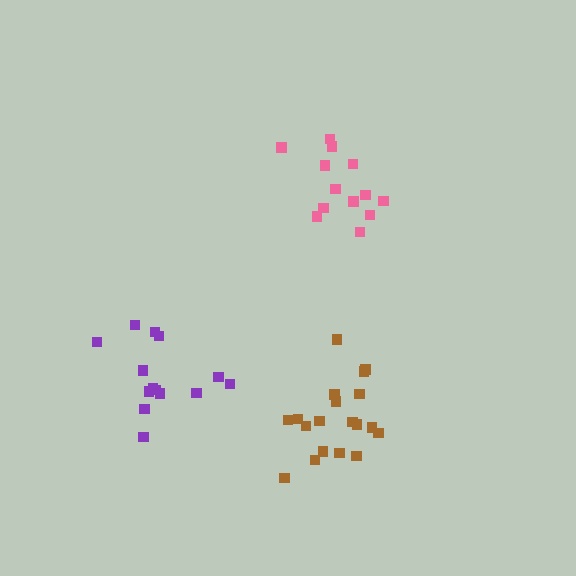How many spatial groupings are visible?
There are 3 spatial groupings.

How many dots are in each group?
Group 1: 19 dots, Group 2: 13 dots, Group 3: 14 dots (46 total).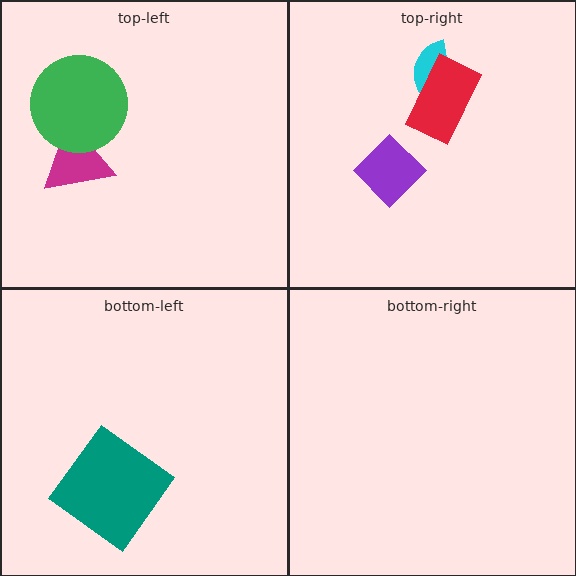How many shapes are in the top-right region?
3.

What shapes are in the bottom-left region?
The teal diamond.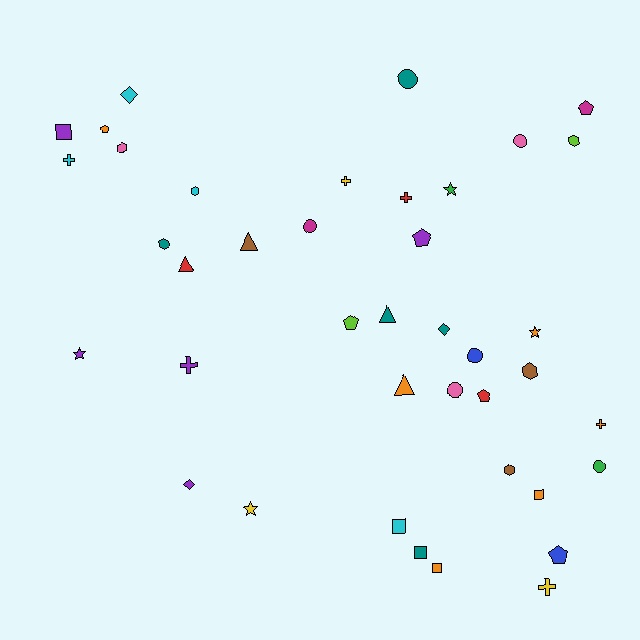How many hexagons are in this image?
There are 6 hexagons.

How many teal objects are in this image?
There are 5 teal objects.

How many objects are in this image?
There are 40 objects.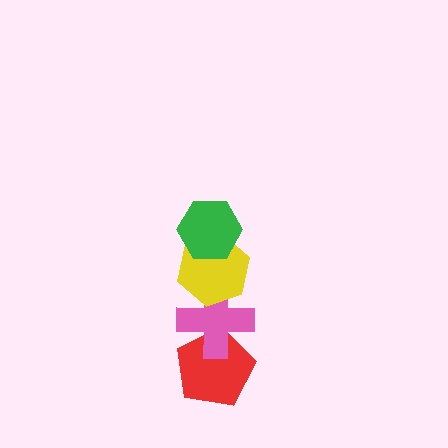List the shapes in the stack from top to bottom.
From top to bottom: the green hexagon, the yellow hexagon, the pink cross, the red pentagon.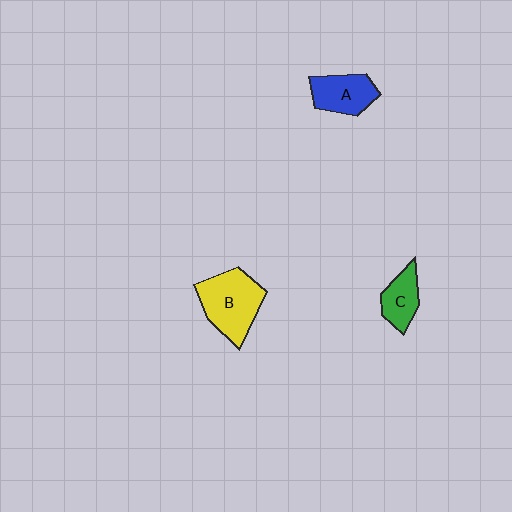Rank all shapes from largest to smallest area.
From largest to smallest: B (yellow), A (blue), C (green).